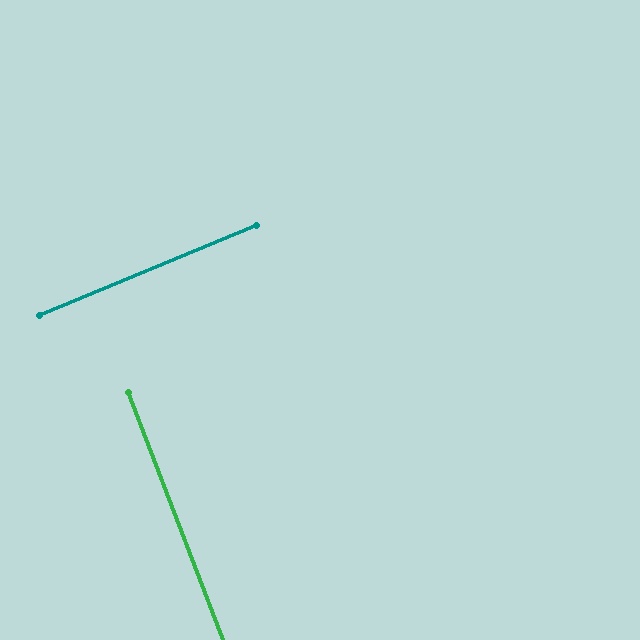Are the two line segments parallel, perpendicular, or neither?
Perpendicular — they meet at approximately 88°.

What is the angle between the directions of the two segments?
Approximately 88 degrees.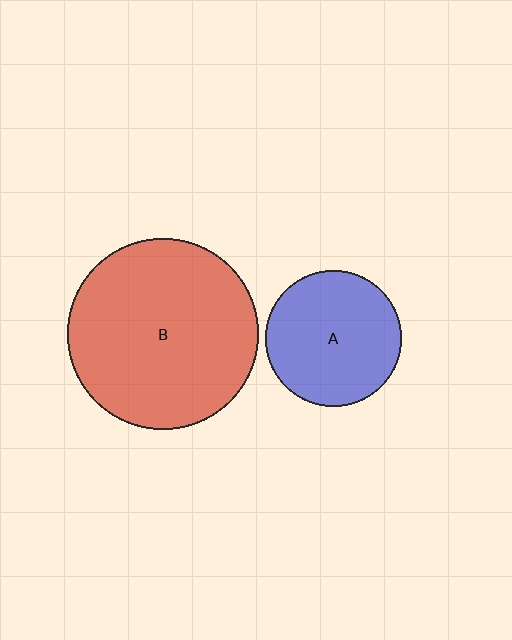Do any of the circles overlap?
No, none of the circles overlap.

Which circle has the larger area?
Circle B (red).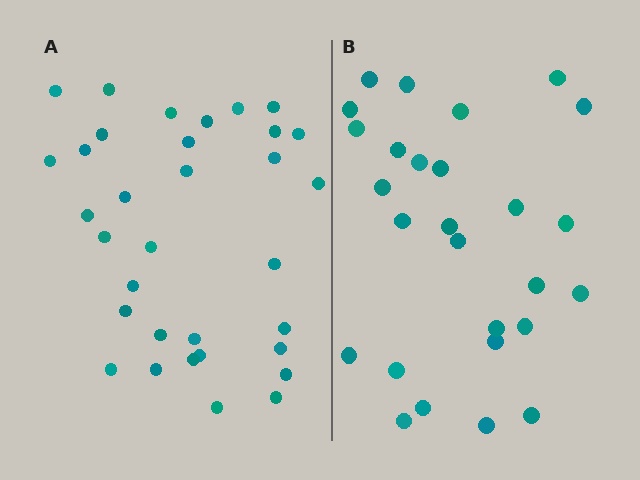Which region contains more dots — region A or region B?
Region A (the left region) has more dots.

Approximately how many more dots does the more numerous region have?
Region A has about 6 more dots than region B.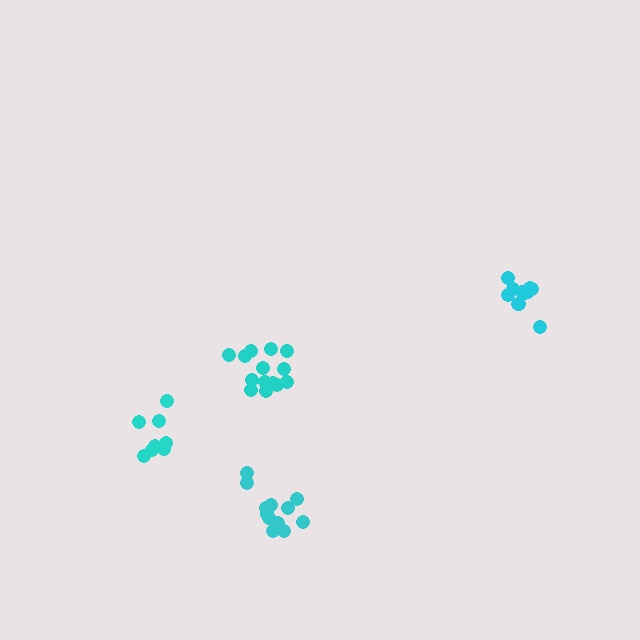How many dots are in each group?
Group 1: 8 dots, Group 2: 10 dots, Group 3: 13 dots, Group 4: 14 dots (45 total).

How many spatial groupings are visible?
There are 4 spatial groupings.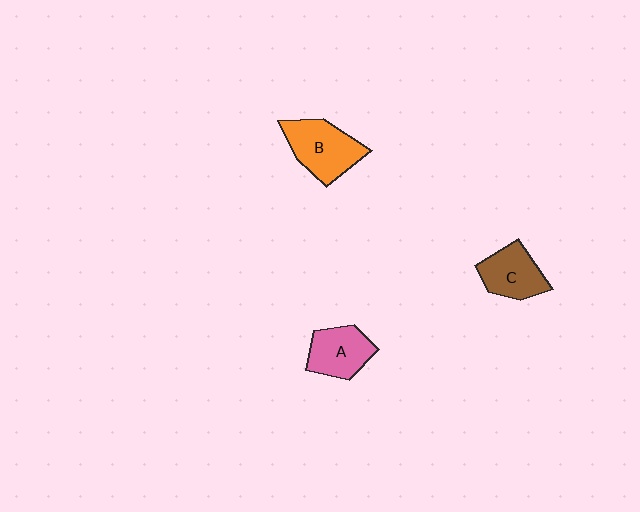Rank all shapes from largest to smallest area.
From largest to smallest: B (orange), A (pink), C (brown).